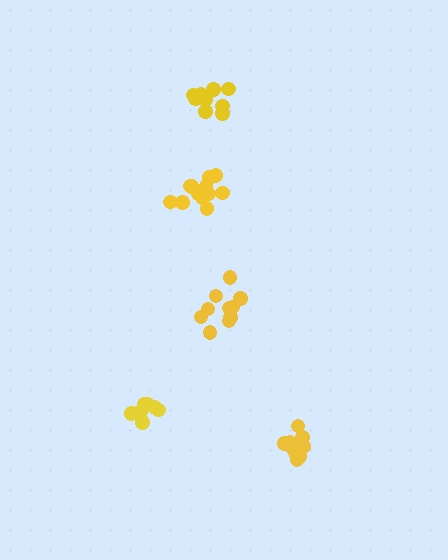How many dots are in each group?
Group 1: 9 dots, Group 2: 9 dots, Group 3: 10 dots, Group 4: 11 dots, Group 5: 13 dots (52 total).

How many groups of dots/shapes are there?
There are 5 groups.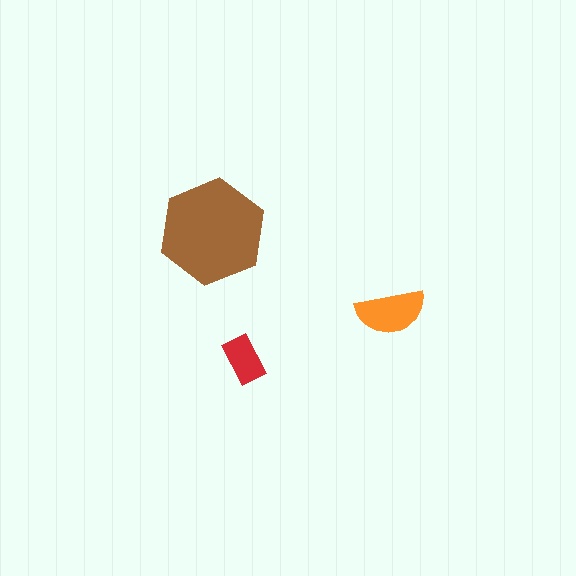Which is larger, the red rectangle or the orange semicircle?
The orange semicircle.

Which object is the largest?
The brown hexagon.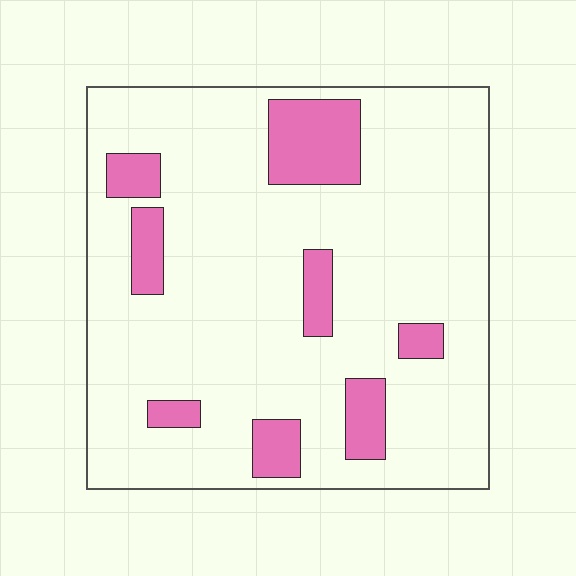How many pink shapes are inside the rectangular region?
8.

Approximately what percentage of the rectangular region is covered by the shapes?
Approximately 15%.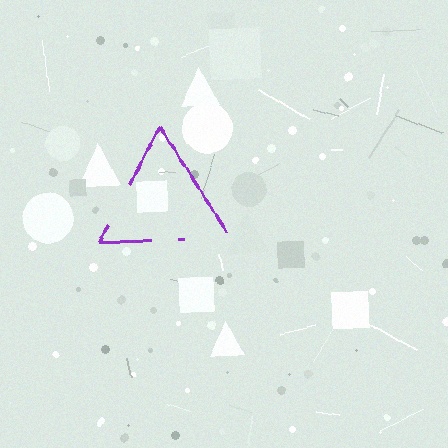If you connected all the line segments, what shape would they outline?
They would outline a triangle.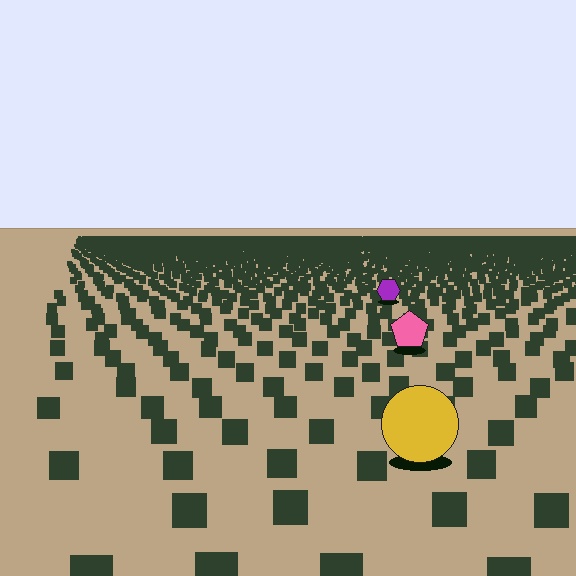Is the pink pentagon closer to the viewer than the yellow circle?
No. The yellow circle is closer — you can tell from the texture gradient: the ground texture is coarser near it.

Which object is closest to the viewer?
The yellow circle is closest. The texture marks near it are larger and more spread out.